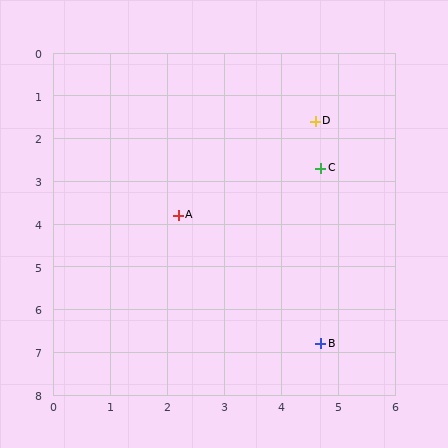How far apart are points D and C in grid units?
Points D and C are about 1.1 grid units apart.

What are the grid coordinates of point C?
Point C is at approximately (4.7, 2.7).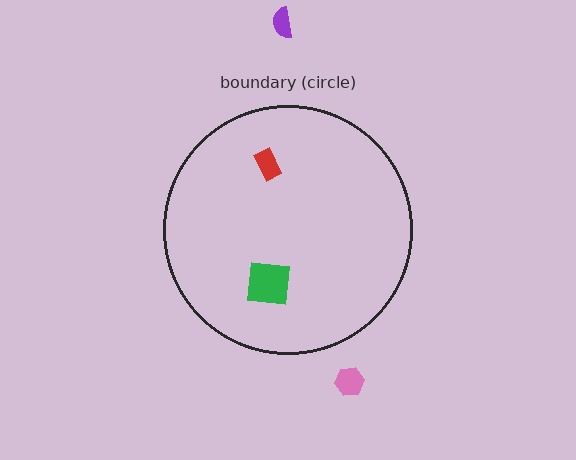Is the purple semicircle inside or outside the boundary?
Outside.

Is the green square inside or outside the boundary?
Inside.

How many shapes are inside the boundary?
2 inside, 2 outside.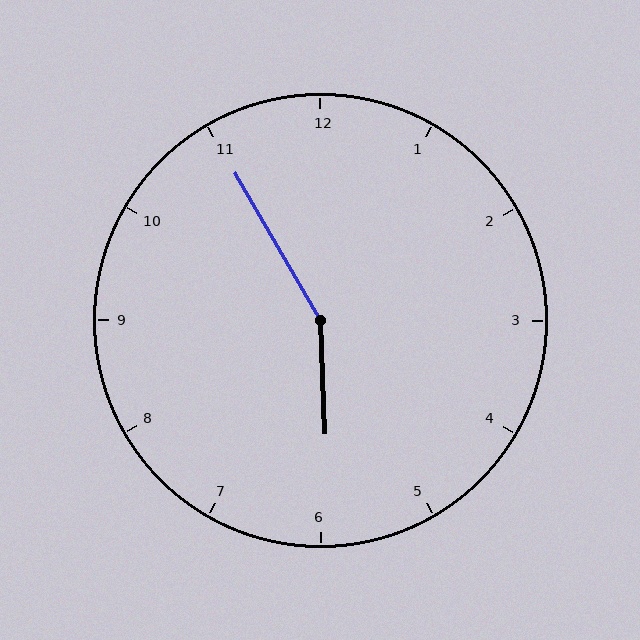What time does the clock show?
5:55.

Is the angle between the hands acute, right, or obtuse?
It is obtuse.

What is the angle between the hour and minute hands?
Approximately 152 degrees.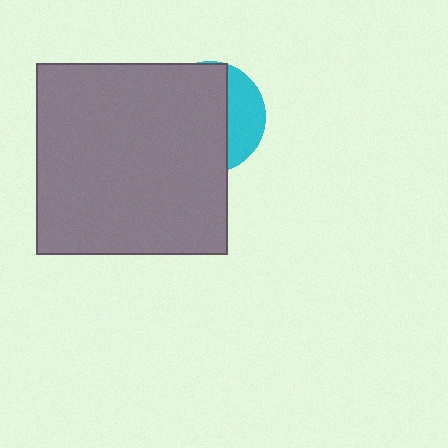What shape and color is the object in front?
The object in front is a gray square.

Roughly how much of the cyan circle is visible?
A small part of it is visible (roughly 31%).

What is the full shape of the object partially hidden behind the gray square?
The partially hidden object is a cyan circle.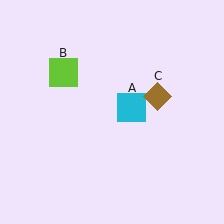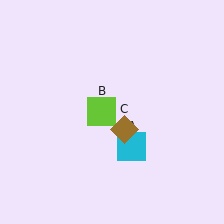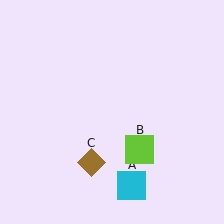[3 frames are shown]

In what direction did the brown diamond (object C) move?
The brown diamond (object C) moved down and to the left.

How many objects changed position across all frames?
3 objects changed position: cyan square (object A), lime square (object B), brown diamond (object C).